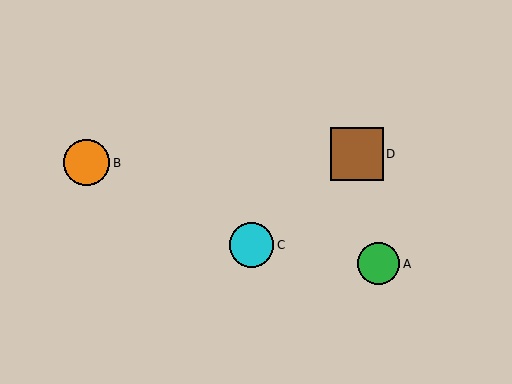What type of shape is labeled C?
Shape C is a cyan circle.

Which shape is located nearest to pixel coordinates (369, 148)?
The brown square (labeled D) at (357, 154) is nearest to that location.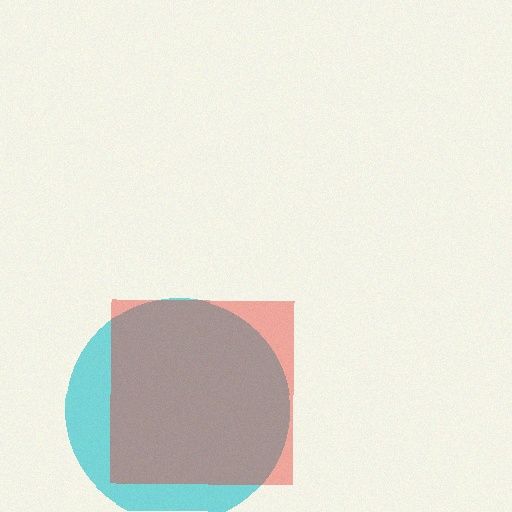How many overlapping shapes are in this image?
There are 2 overlapping shapes in the image.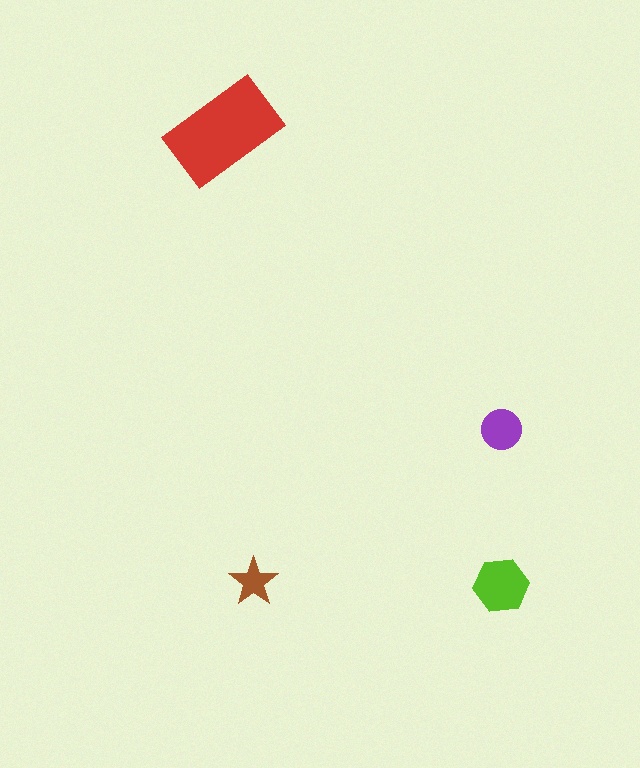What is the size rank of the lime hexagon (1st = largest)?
2nd.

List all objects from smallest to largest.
The brown star, the purple circle, the lime hexagon, the red rectangle.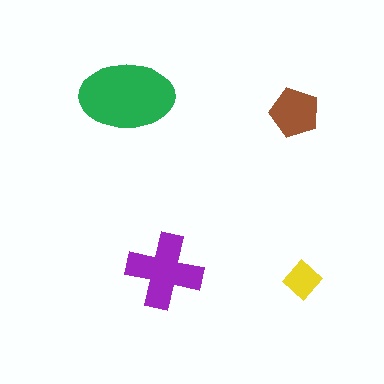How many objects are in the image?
There are 4 objects in the image.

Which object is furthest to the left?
The green ellipse is leftmost.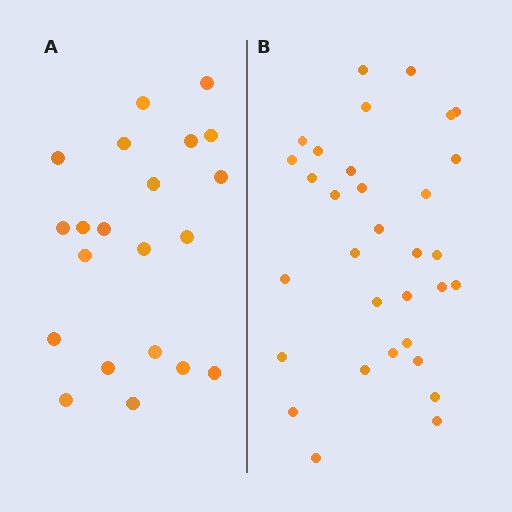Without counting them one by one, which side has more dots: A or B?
Region B (the right region) has more dots.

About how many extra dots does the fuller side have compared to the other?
Region B has roughly 12 or so more dots than region A.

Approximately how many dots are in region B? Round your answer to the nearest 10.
About 30 dots. (The exact count is 32, which rounds to 30.)